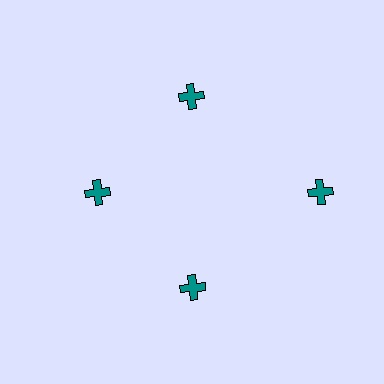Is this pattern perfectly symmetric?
No. The 4 teal crosses are arranged in a ring, but one element near the 3 o'clock position is pushed outward from the center, breaking the 4-fold rotational symmetry.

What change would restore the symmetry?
The symmetry would be restored by moving it inward, back onto the ring so that all 4 crosses sit at equal angles and equal distance from the center.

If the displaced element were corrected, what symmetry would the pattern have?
It would have 4-fold rotational symmetry — the pattern would map onto itself every 90 degrees.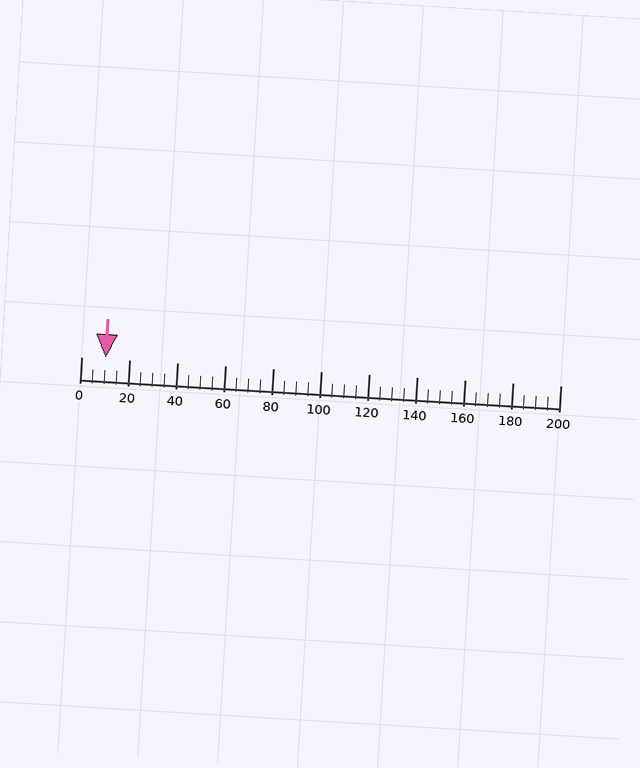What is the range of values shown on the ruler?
The ruler shows values from 0 to 200.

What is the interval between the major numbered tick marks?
The major tick marks are spaced 20 units apart.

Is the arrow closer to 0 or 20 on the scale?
The arrow is closer to 20.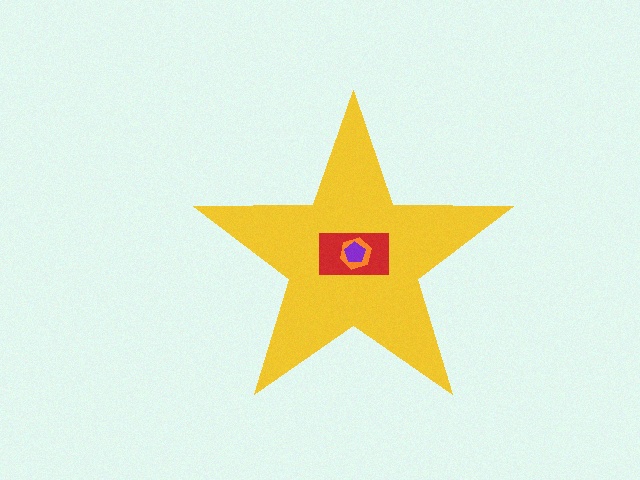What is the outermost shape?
The yellow star.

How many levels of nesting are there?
4.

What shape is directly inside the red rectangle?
The orange hexagon.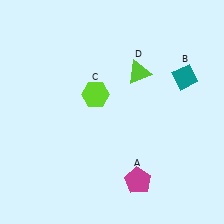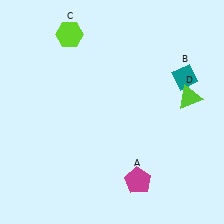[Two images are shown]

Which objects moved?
The objects that moved are: the lime hexagon (C), the lime triangle (D).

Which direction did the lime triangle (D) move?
The lime triangle (D) moved right.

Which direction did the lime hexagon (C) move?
The lime hexagon (C) moved up.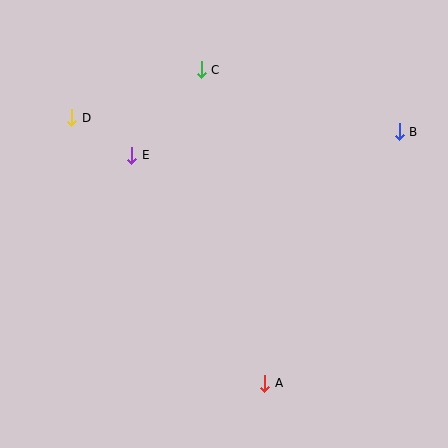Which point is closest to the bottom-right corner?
Point A is closest to the bottom-right corner.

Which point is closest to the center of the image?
Point E at (132, 155) is closest to the center.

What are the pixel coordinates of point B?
Point B is at (399, 132).